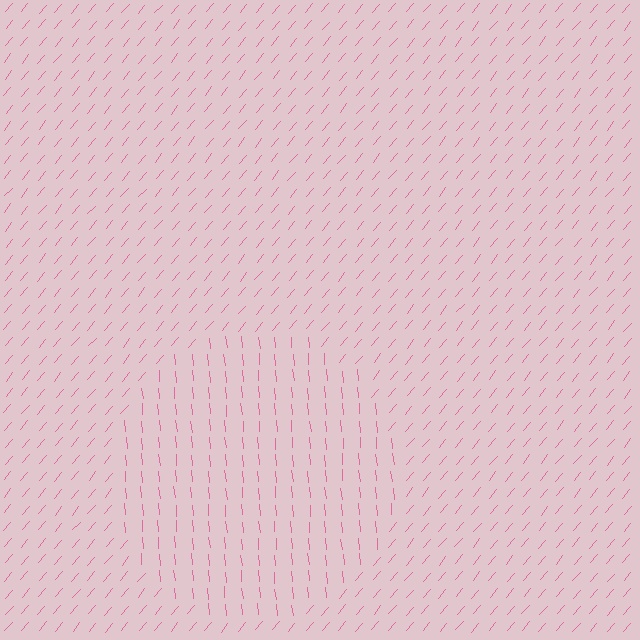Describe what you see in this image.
The image is filled with small pink line segments. A circle region in the image has lines oriented differently from the surrounding lines, creating a visible texture boundary.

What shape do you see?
I see a circle.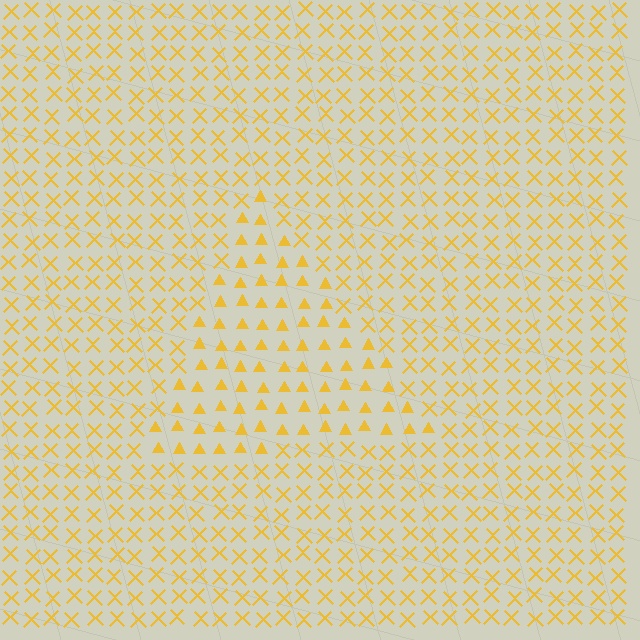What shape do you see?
I see a triangle.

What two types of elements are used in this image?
The image uses triangles inside the triangle region and X marks outside it.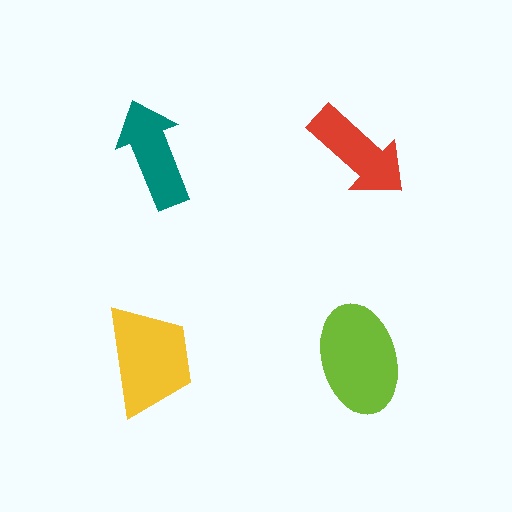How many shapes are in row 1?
2 shapes.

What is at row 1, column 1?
A teal arrow.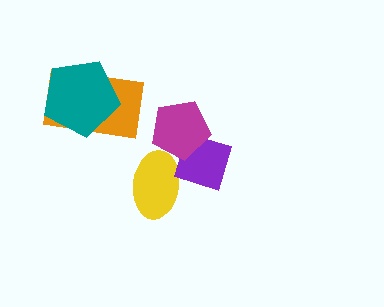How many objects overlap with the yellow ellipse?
1 object overlaps with the yellow ellipse.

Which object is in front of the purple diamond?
The magenta pentagon is in front of the purple diamond.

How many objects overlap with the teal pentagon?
1 object overlaps with the teal pentagon.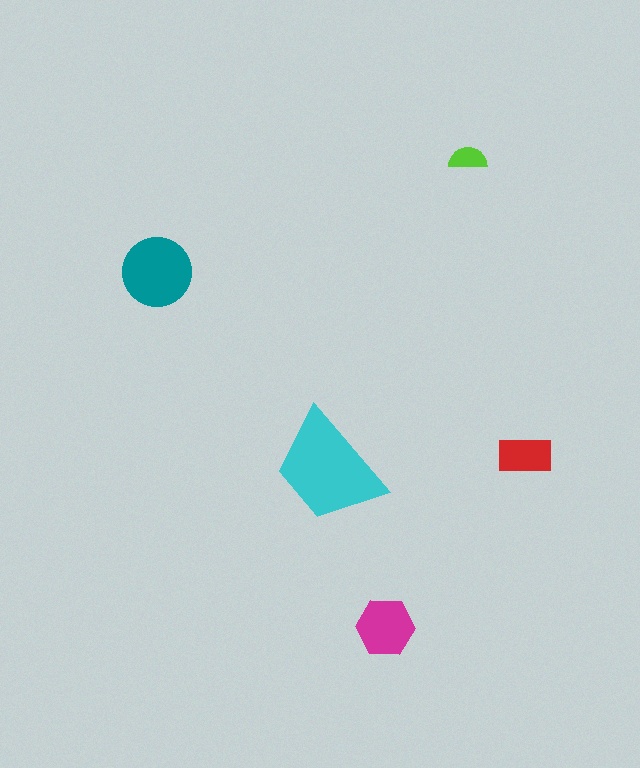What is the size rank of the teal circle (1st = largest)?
2nd.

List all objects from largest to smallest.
The cyan trapezoid, the teal circle, the magenta hexagon, the red rectangle, the lime semicircle.